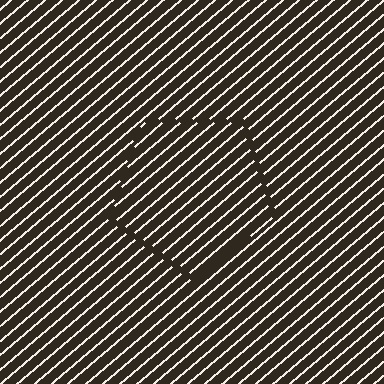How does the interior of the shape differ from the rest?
The interior of the shape contains the same grating, shifted by half a period — the contour is defined by the phase discontinuity where line-ends from the inner and outer gratings abut.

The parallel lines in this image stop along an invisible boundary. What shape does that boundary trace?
An illusory pentagon. The interior of the shape contains the same grating, shifted by half a period — the contour is defined by the phase discontinuity where line-ends from the inner and outer gratings abut.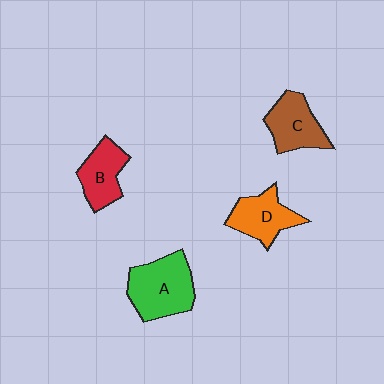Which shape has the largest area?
Shape A (green).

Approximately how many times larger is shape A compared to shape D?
Approximately 1.4 times.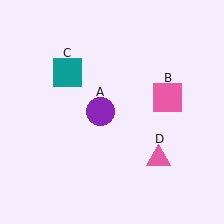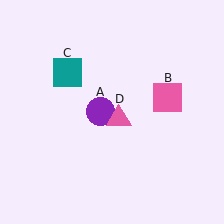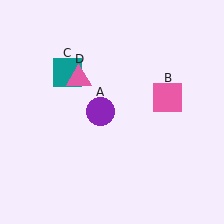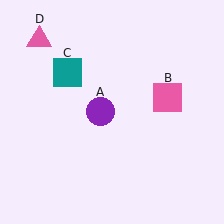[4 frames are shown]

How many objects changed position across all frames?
1 object changed position: pink triangle (object D).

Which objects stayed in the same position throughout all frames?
Purple circle (object A) and pink square (object B) and teal square (object C) remained stationary.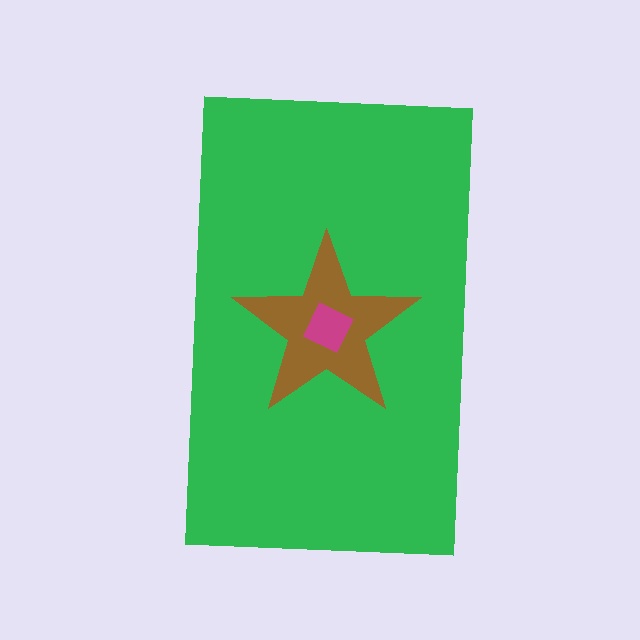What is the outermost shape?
The green rectangle.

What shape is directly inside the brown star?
The magenta square.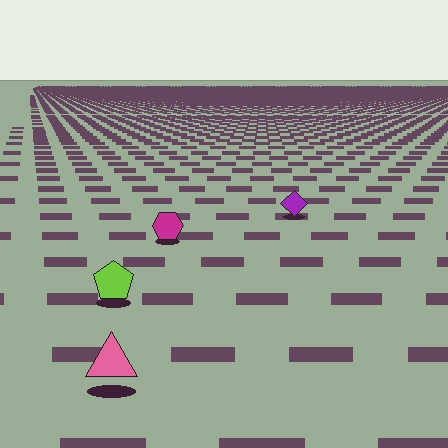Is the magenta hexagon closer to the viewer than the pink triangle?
No. The pink triangle is closer — you can tell from the texture gradient: the ground texture is coarser near it.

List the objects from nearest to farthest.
From nearest to farthest: the pink triangle, the lime pentagon, the magenta hexagon, the purple diamond.